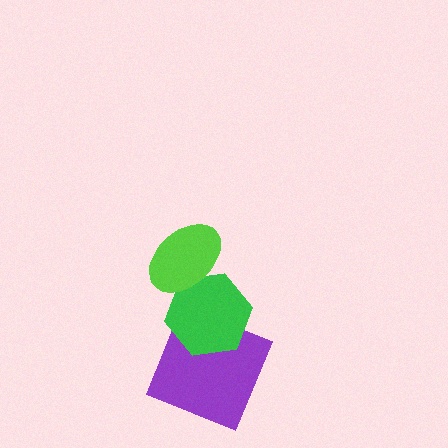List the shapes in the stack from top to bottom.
From top to bottom: the lime ellipse, the green hexagon, the purple square.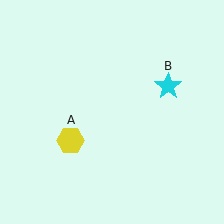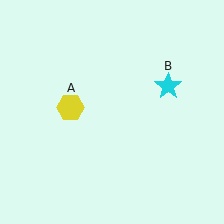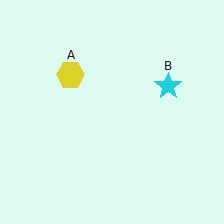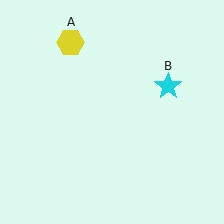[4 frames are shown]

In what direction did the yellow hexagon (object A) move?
The yellow hexagon (object A) moved up.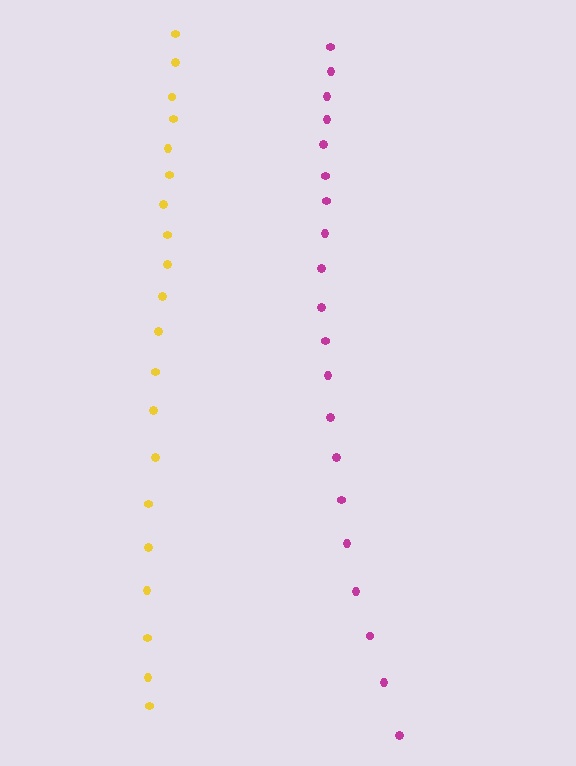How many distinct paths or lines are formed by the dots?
There are 2 distinct paths.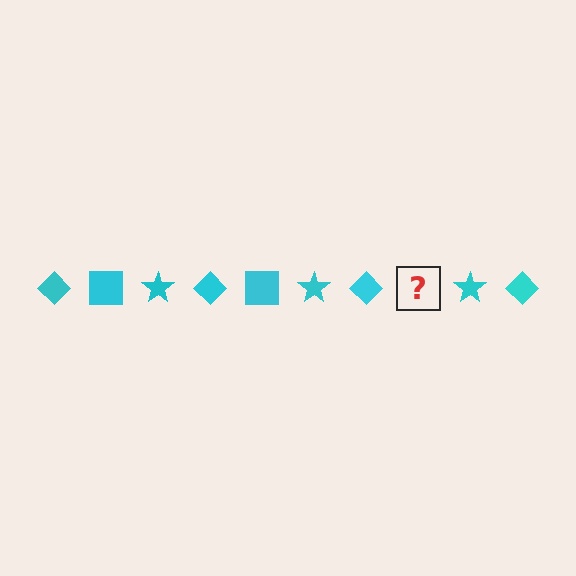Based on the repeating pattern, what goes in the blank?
The blank should be a cyan square.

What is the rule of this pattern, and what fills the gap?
The rule is that the pattern cycles through diamond, square, star shapes in cyan. The gap should be filled with a cyan square.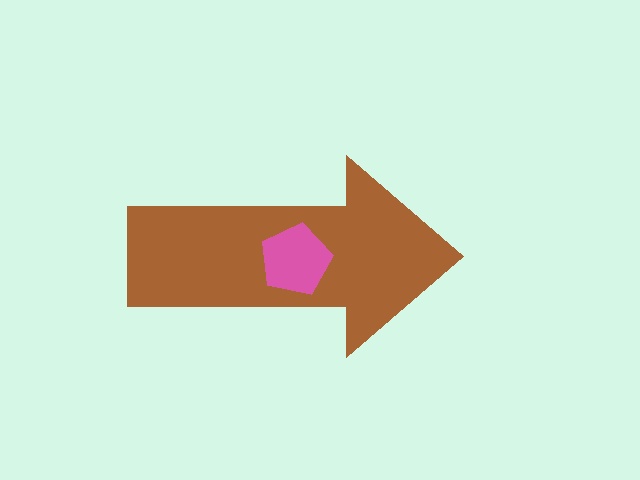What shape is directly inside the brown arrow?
The pink pentagon.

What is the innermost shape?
The pink pentagon.